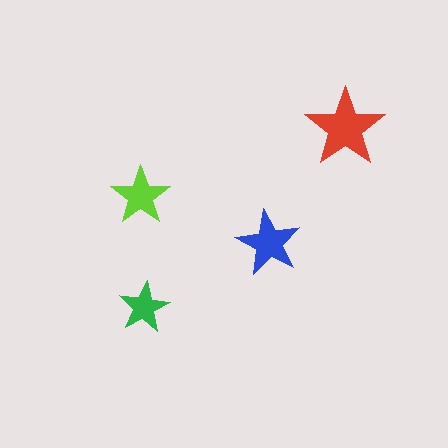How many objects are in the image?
There are 4 objects in the image.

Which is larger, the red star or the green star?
The red one.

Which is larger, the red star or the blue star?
The red one.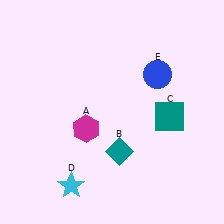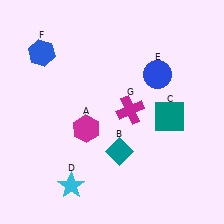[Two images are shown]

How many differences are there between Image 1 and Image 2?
There are 2 differences between the two images.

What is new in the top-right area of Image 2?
A magenta cross (G) was added in the top-right area of Image 2.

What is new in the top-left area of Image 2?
A blue hexagon (F) was added in the top-left area of Image 2.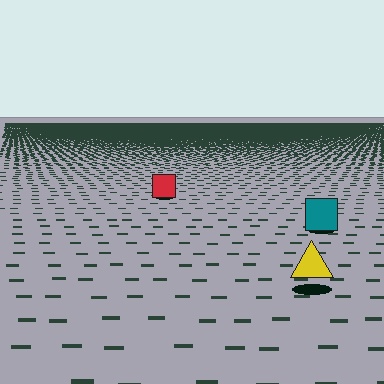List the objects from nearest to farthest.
From nearest to farthest: the yellow triangle, the teal square, the red square.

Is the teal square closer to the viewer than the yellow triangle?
No. The yellow triangle is closer — you can tell from the texture gradient: the ground texture is coarser near it.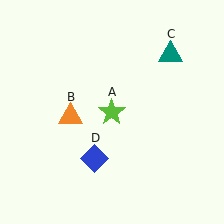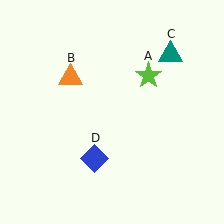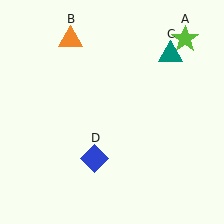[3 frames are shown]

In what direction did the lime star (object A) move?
The lime star (object A) moved up and to the right.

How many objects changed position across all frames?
2 objects changed position: lime star (object A), orange triangle (object B).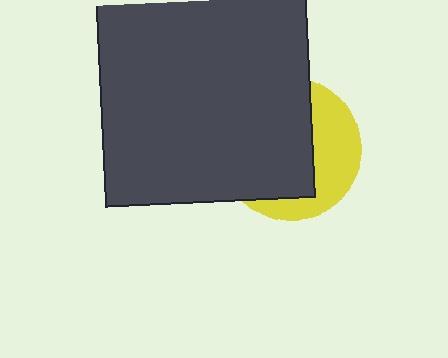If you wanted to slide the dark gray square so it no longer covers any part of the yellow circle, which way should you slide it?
Slide it left — that is the most direct way to separate the two shapes.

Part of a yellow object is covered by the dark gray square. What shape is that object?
It is a circle.